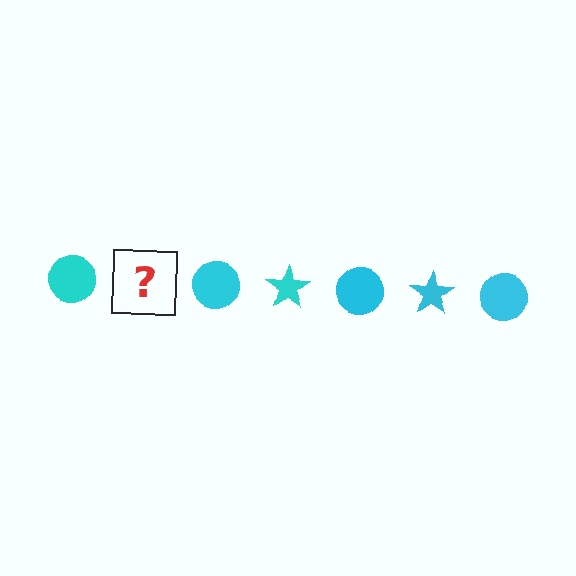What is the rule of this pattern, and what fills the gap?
The rule is that the pattern cycles through circle, star shapes in cyan. The gap should be filled with a cyan star.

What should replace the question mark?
The question mark should be replaced with a cyan star.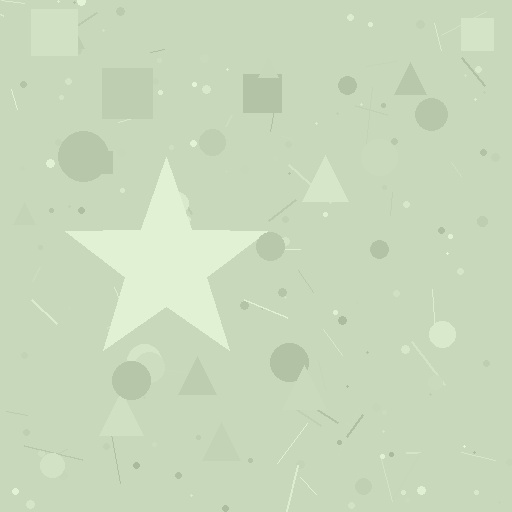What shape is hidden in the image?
A star is hidden in the image.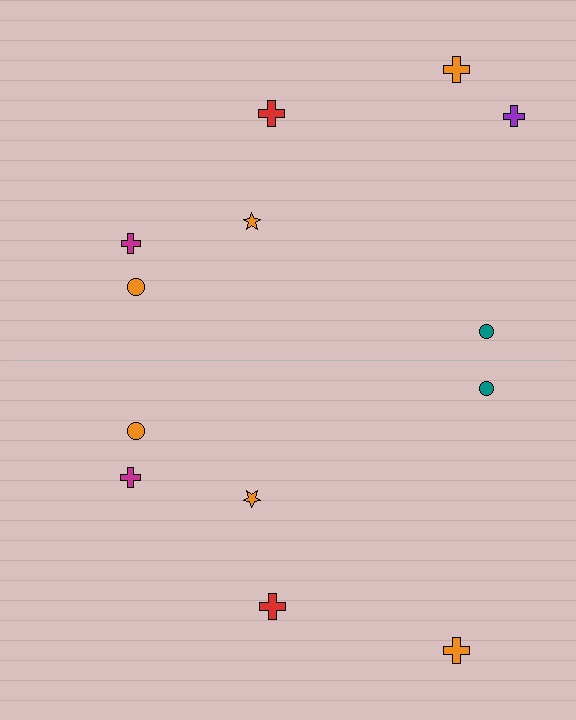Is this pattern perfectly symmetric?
No, the pattern is not perfectly symmetric. A purple cross is missing from the bottom side.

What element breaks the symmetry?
A purple cross is missing from the bottom side.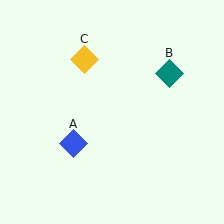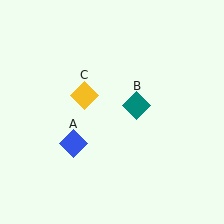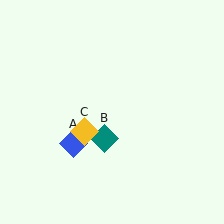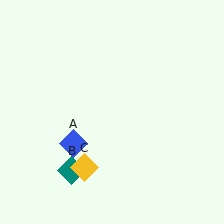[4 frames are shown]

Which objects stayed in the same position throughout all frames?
Blue diamond (object A) remained stationary.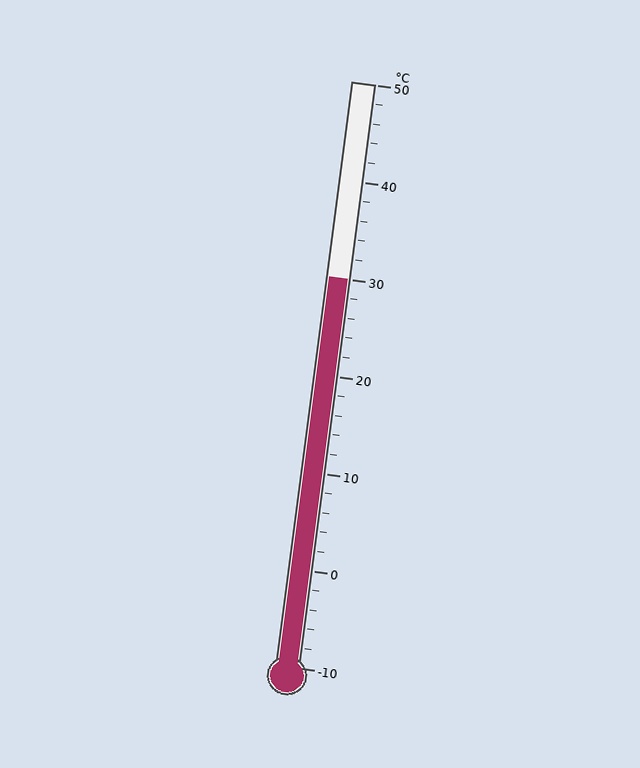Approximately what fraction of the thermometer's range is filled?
The thermometer is filled to approximately 65% of its range.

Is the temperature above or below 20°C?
The temperature is above 20°C.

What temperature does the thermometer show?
The thermometer shows approximately 30°C.